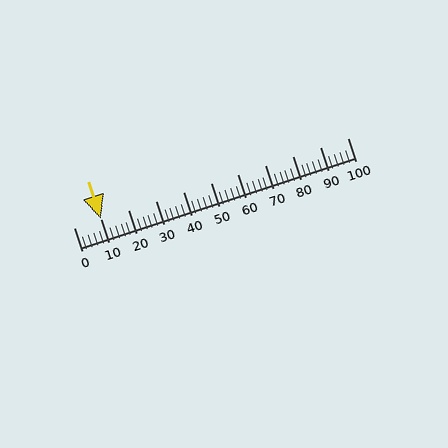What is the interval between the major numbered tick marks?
The major tick marks are spaced 10 units apart.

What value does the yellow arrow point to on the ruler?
The yellow arrow points to approximately 10.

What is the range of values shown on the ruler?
The ruler shows values from 0 to 100.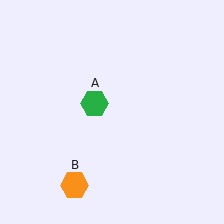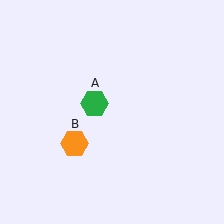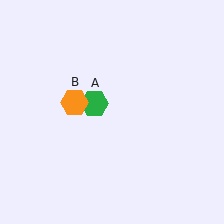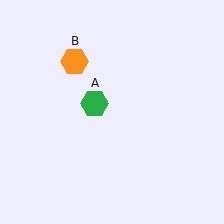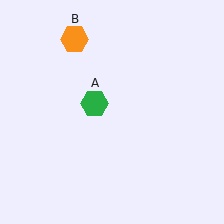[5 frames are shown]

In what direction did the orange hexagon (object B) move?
The orange hexagon (object B) moved up.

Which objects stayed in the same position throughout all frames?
Green hexagon (object A) remained stationary.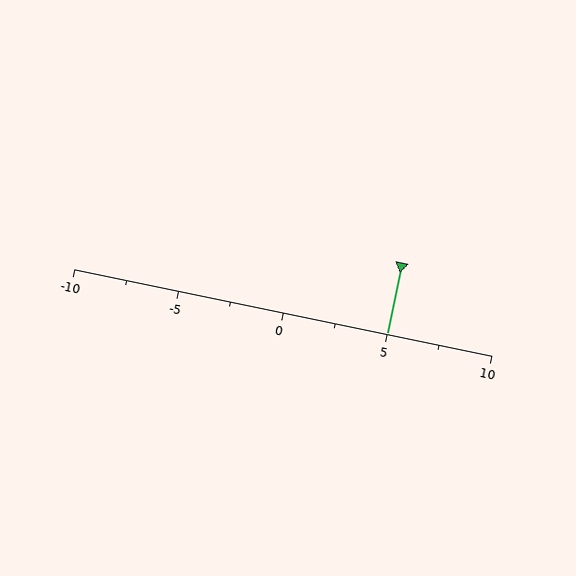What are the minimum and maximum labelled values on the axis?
The axis runs from -10 to 10.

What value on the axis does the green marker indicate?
The marker indicates approximately 5.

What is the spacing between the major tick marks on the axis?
The major ticks are spaced 5 apart.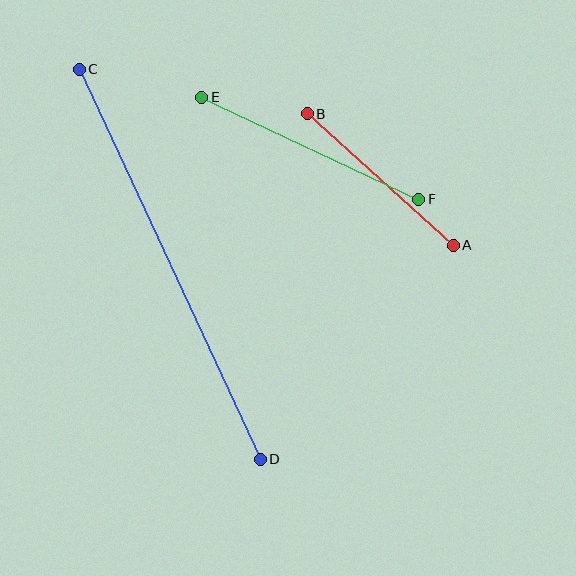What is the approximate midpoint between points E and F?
The midpoint is at approximately (310, 148) pixels.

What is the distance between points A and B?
The distance is approximately 196 pixels.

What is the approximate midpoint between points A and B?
The midpoint is at approximately (380, 179) pixels.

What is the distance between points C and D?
The distance is approximately 430 pixels.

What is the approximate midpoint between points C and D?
The midpoint is at approximately (170, 264) pixels.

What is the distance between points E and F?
The distance is approximately 240 pixels.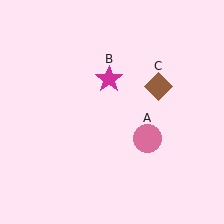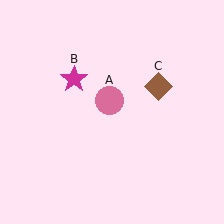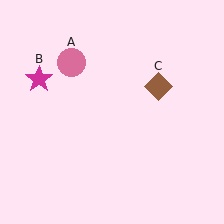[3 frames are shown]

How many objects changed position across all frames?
2 objects changed position: pink circle (object A), magenta star (object B).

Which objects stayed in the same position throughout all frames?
Brown diamond (object C) remained stationary.